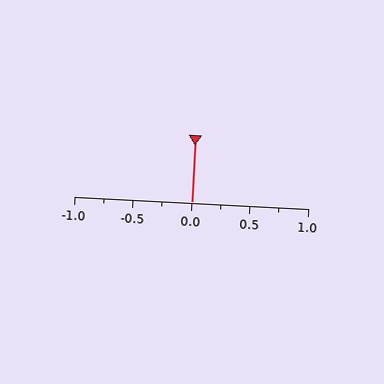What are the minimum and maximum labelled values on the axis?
The axis runs from -1.0 to 1.0.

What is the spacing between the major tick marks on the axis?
The major ticks are spaced 0.5 apart.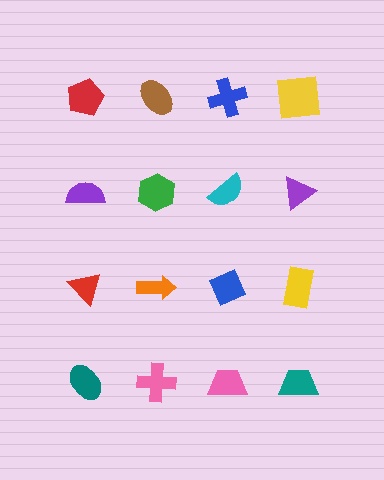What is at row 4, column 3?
A pink trapezoid.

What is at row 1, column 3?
A blue cross.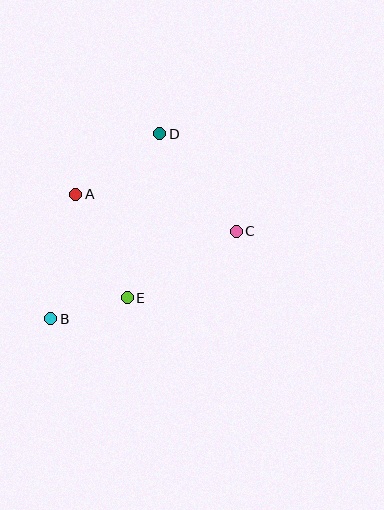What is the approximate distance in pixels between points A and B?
The distance between A and B is approximately 127 pixels.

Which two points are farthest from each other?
Points B and D are farthest from each other.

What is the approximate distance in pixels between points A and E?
The distance between A and E is approximately 116 pixels.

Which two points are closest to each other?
Points B and E are closest to each other.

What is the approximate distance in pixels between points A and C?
The distance between A and C is approximately 165 pixels.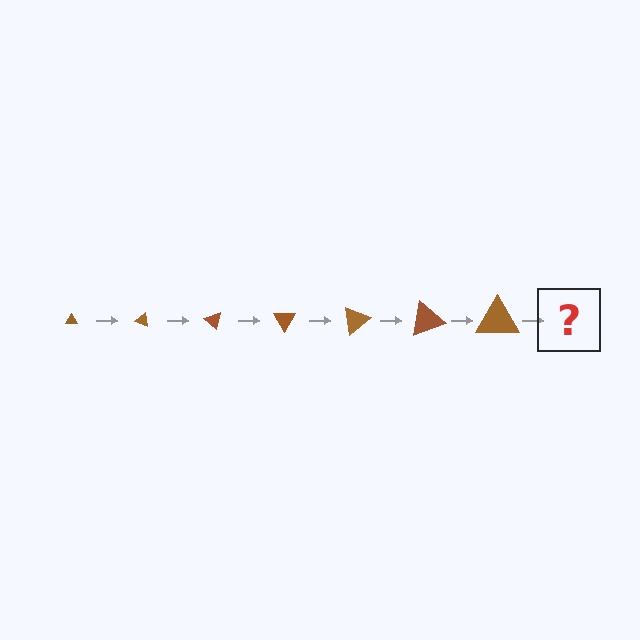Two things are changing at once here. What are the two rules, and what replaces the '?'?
The two rules are that the triangle grows larger each step and it rotates 20 degrees each step. The '?' should be a triangle, larger than the previous one and rotated 140 degrees from the start.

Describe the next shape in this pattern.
It should be a triangle, larger than the previous one and rotated 140 degrees from the start.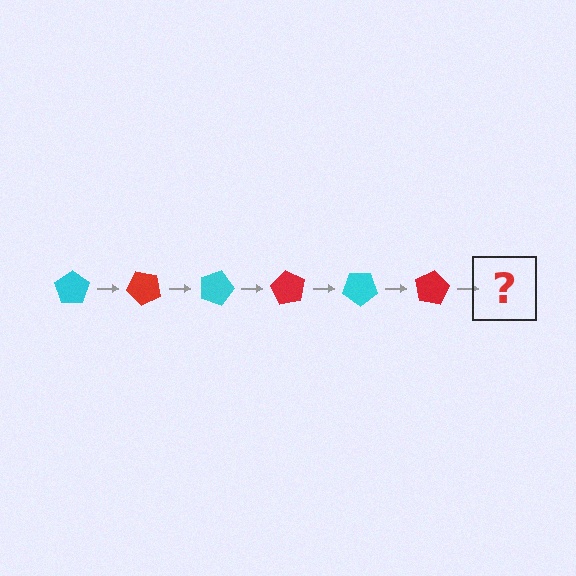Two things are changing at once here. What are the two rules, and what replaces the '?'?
The two rules are that it rotates 45 degrees each step and the color cycles through cyan and red. The '?' should be a cyan pentagon, rotated 270 degrees from the start.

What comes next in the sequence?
The next element should be a cyan pentagon, rotated 270 degrees from the start.